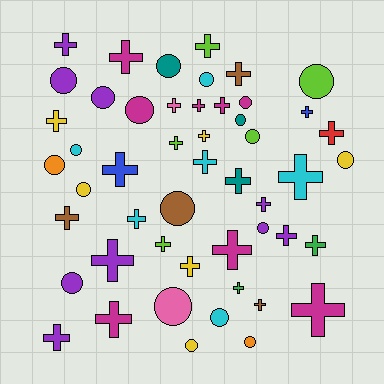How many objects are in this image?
There are 50 objects.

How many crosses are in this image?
There are 30 crosses.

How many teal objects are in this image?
There are 3 teal objects.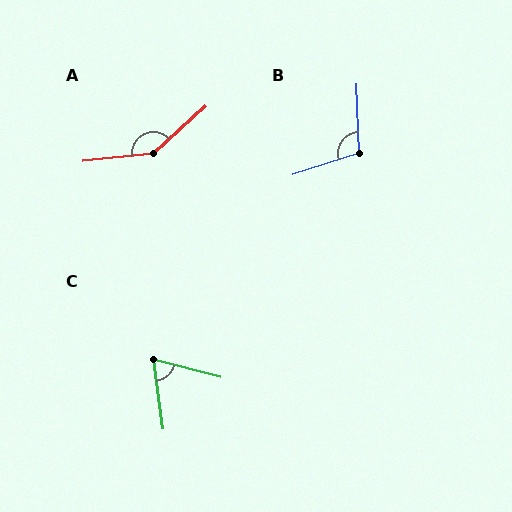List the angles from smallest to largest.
C (68°), B (106°), A (143°).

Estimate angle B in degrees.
Approximately 106 degrees.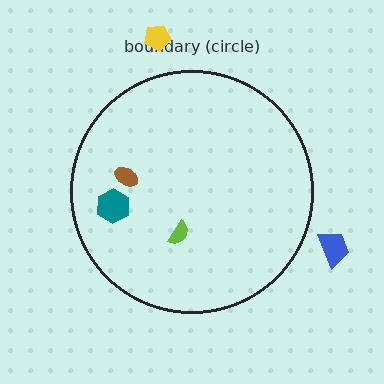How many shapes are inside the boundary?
3 inside, 2 outside.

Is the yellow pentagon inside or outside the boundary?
Outside.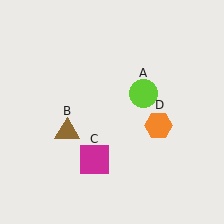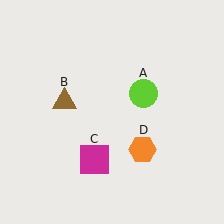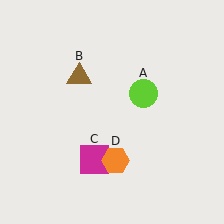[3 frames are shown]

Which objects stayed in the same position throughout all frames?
Lime circle (object A) and magenta square (object C) remained stationary.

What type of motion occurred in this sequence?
The brown triangle (object B), orange hexagon (object D) rotated clockwise around the center of the scene.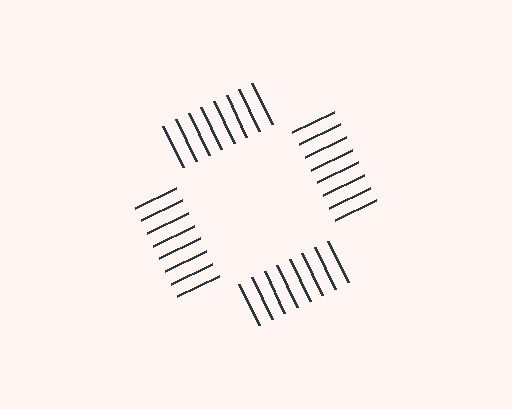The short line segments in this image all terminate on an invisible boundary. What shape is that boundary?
An illusory square — the line segments terminate on its edges but no continuous stroke is drawn.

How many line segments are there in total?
32 — 8 along each of the 4 edges.